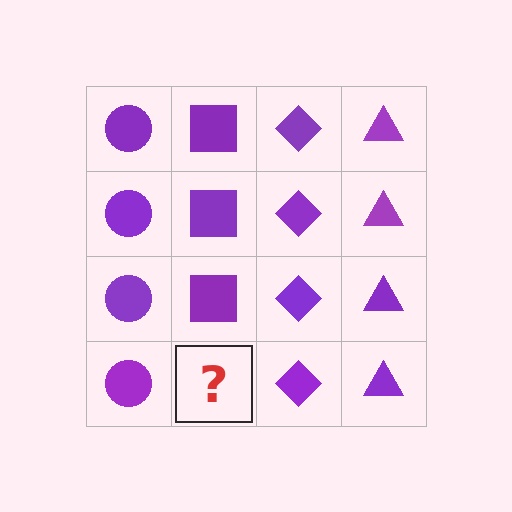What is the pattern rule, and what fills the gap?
The rule is that each column has a consistent shape. The gap should be filled with a purple square.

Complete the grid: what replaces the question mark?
The question mark should be replaced with a purple square.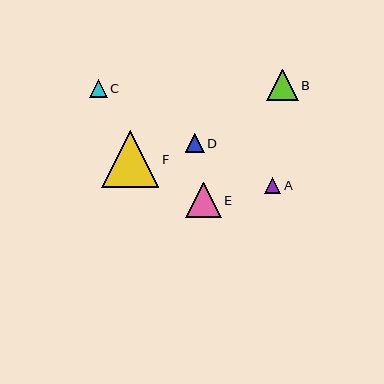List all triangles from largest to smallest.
From largest to smallest: F, E, B, D, C, A.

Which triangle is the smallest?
Triangle A is the smallest with a size of approximately 16 pixels.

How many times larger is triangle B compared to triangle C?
Triangle B is approximately 1.7 times the size of triangle C.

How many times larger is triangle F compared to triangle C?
Triangle F is approximately 3.2 times the size of triangle C.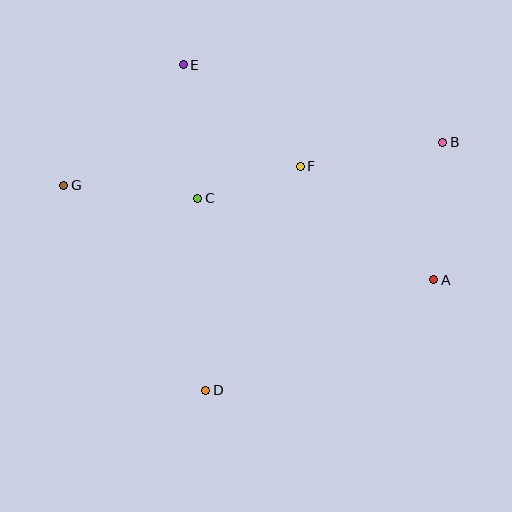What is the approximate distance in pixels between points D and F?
The distance between D and F is approximately 243 pixels.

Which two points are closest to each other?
Points C and F are closest to each other.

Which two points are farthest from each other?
Points A and G are farthest from each other.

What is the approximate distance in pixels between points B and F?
The distance between B and F is approximately 144 pixels.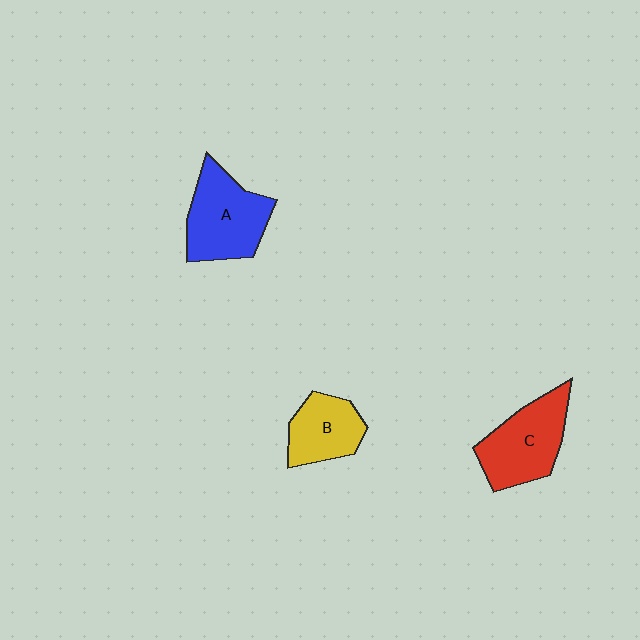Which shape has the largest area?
Shape A (blue).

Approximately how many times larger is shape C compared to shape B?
Approximately 1.4 times.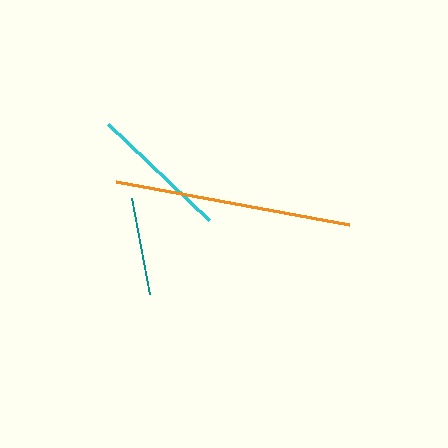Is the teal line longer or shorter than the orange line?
The orange line is longer than the teal line.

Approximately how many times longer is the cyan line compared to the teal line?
The cyan line is approximately 1.4 times the length of the teal line.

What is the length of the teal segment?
The teal segment is approximately 97 pixels long.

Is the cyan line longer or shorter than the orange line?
The orange line is longer than the cyan line.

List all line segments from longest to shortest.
From longest to shortest: orange, cyan, teal.